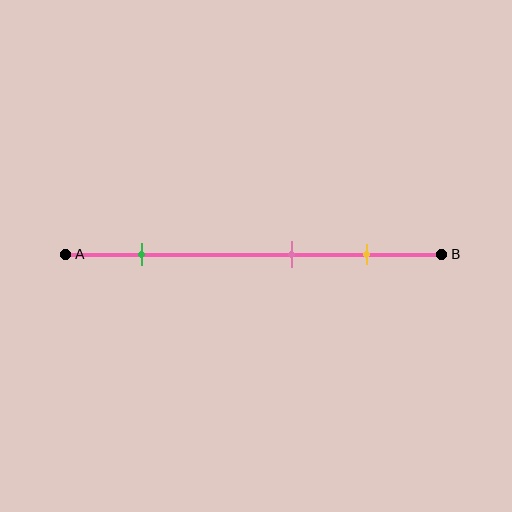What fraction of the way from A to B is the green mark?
The green mark is approximately 20% (0.2) of the way from A to B.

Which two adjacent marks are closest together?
The pink and yellow marks are the closest adjacent pair.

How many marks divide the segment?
There are 3 marks dividing the segment.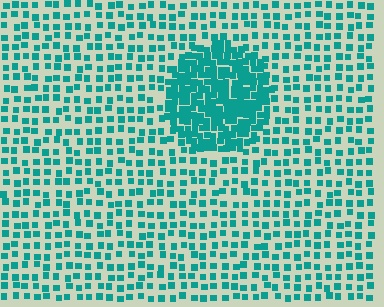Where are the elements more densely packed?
The elements are more densely packed inside the circle boundary.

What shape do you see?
I see a circle.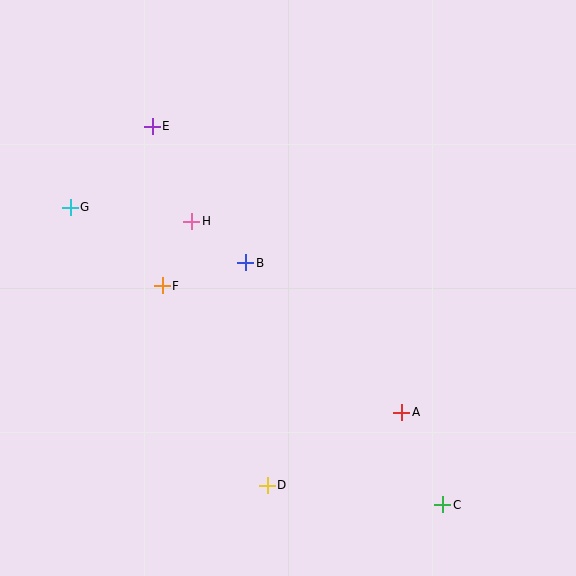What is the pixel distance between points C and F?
The distance between C and F is 356 pixels.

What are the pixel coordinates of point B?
Point B is at (246, 263).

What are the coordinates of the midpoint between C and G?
The midpoint between C and G is at (257, 356).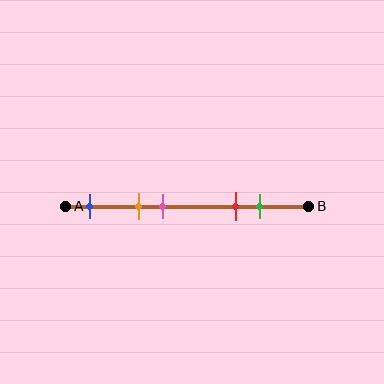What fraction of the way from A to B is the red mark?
The red mark is approximately 70% (0.7) of the way from A to B.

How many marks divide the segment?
There are 5 marks dividing the segment.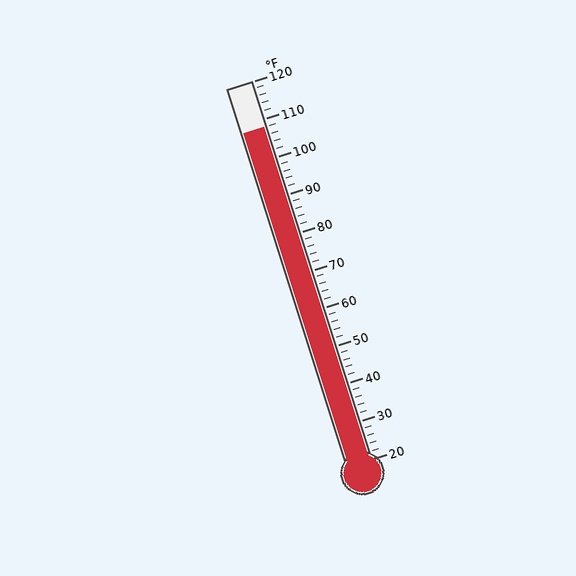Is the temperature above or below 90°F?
The temperature is above 90°F.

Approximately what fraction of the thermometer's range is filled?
The thermometer is filled to approximately 90% of its range.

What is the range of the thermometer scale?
The thermometer scale ranges from 20°F to 120°F.